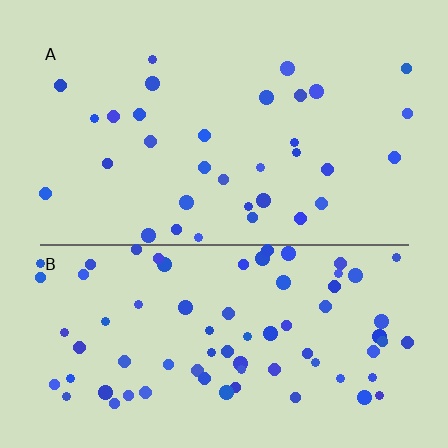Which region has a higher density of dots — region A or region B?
B (the bottom).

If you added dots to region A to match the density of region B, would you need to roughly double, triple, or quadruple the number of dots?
Approximately double.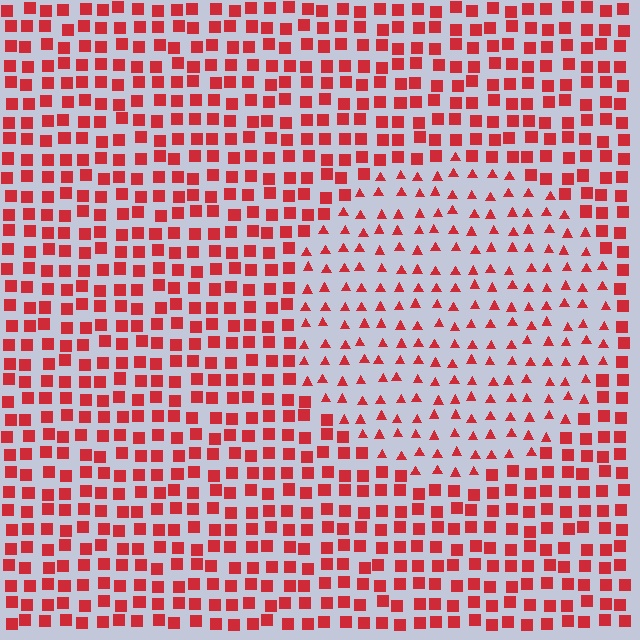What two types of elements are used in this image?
The image uses triangles inside the circle region and squares outside it.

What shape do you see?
I see a circle.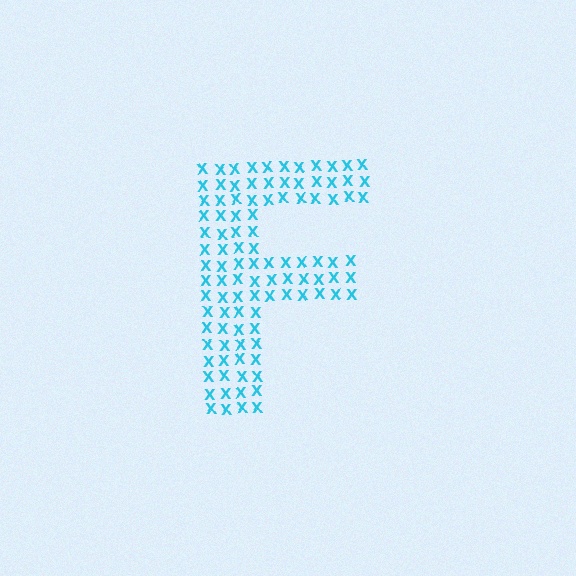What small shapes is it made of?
It is made of small letter X's.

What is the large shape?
The large shape is the letter F.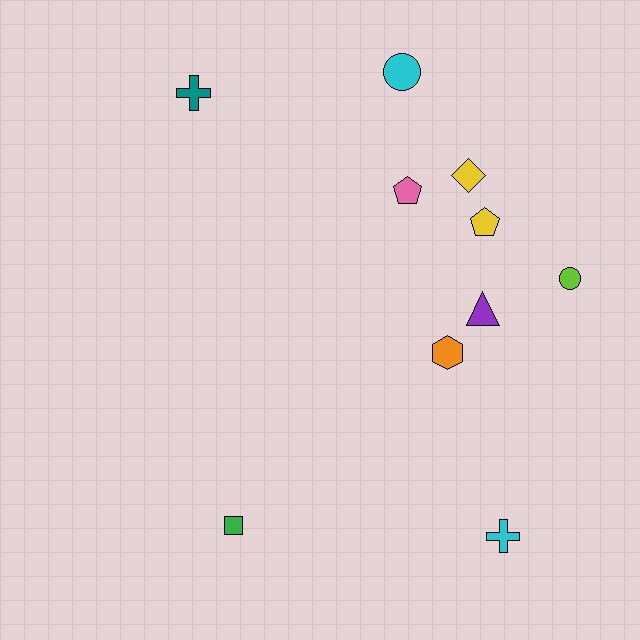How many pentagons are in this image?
There are 2 pentagons.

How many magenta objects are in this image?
There are no magenta objects.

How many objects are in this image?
There are 10 objects.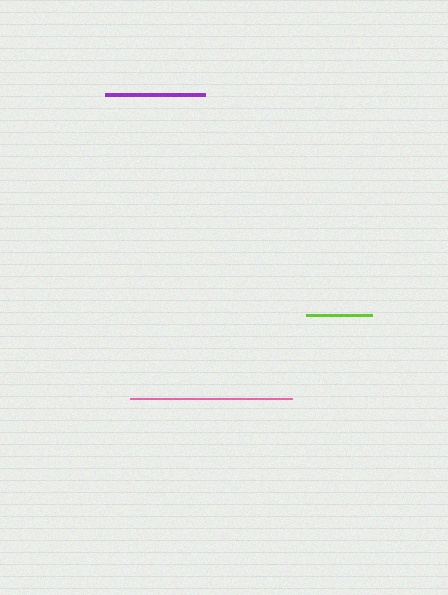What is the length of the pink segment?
The pink segment is approximately 162 pixels long.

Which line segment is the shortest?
The lime line is the shortest at approximately 65 pixels.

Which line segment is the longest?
The pink line is the longest at approximately 162 pixels.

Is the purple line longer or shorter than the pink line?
The pink line is longer than the purple line.